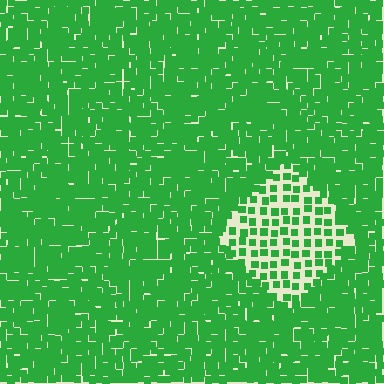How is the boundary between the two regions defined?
The boundary is defined by a change in element density (approximately 2.5x ratio). All elements are the same color, size, and shape.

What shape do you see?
I see a diamond.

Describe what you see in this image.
The image contains small green elements arranged at two different densities. A diamond-shaped region is visible where the elements are less densely packed than the surrounding area.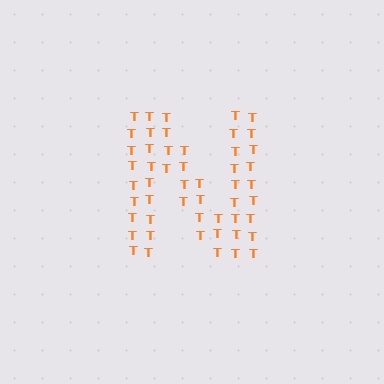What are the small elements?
The small elements are letter T's.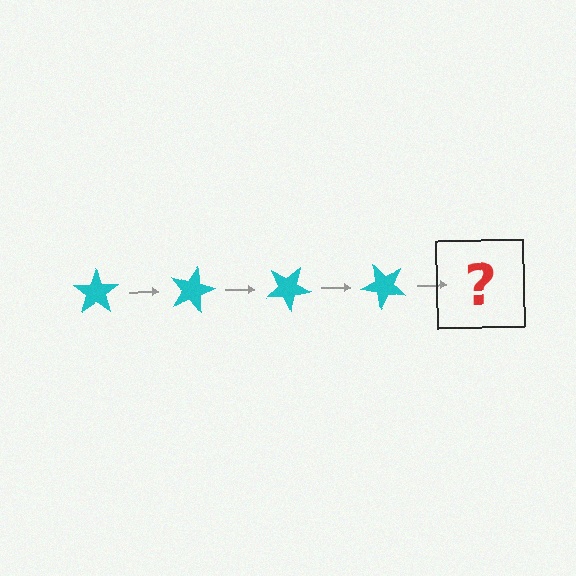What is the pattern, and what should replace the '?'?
The pattern is that the star rotates 15 degrees each step. The '?' should be a cyan star rotated 60 degrees.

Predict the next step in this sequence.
The next step is a cyan star rotated 60 degrees.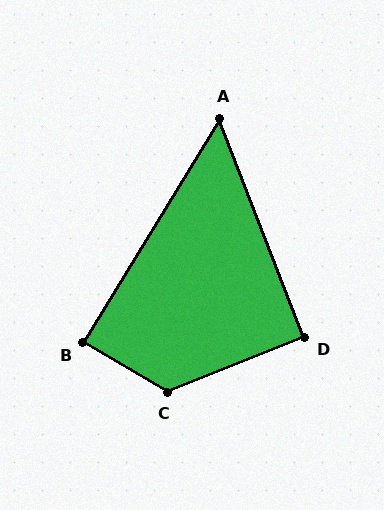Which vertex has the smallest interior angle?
A, at approximately 53 degrees.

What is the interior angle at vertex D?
Approximately 91 degrees (approximately right).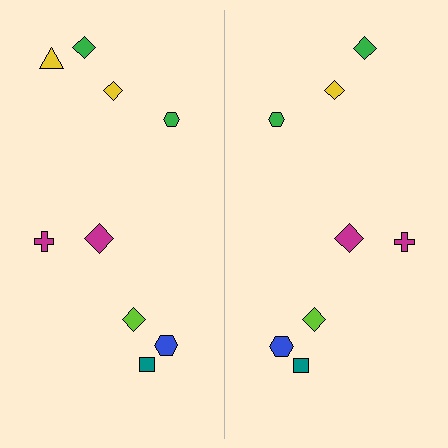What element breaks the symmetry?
A yellow triangle is missing from the right side.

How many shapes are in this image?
There are 17 shapes in this image.